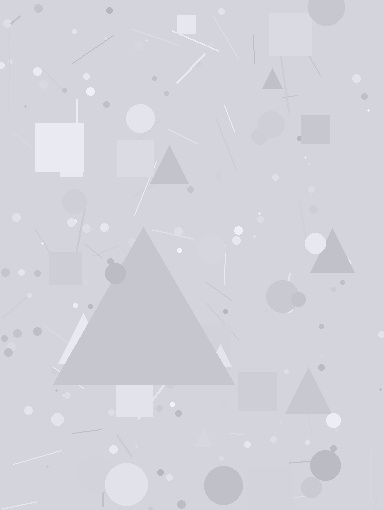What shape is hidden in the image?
A triangle is hidden in the image.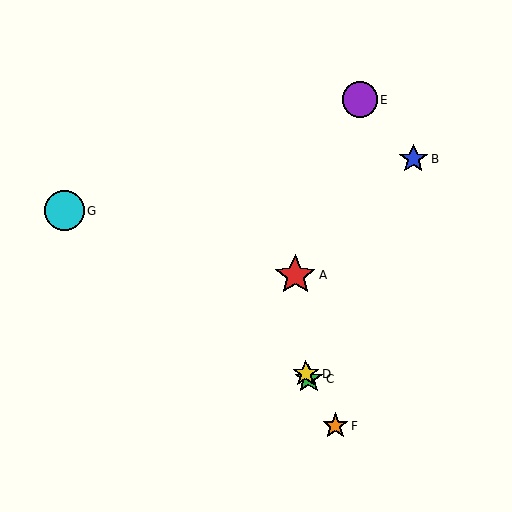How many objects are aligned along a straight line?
3 objects (C, D, F) are aligned along a straight line.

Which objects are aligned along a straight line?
Objects C, D, F are aligned along a straight line.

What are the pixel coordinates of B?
Object B is at (413, 159).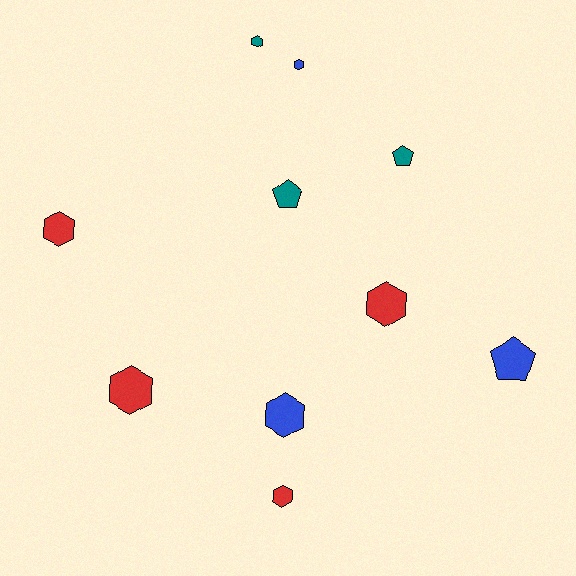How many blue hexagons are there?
There are 2 blue hexagons.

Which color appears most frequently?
Red, with 4 objects.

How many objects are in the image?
There are 10 objects.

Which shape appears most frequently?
Hexagon, with 7 objects.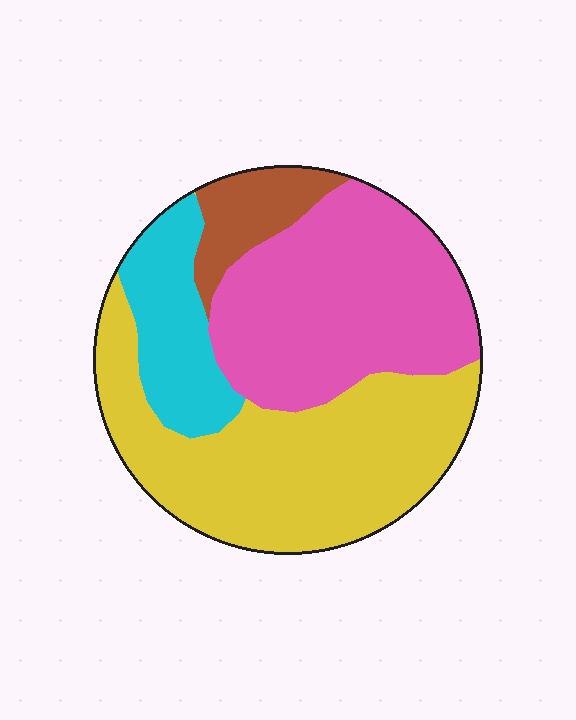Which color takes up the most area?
Yellow, at roughly 40%.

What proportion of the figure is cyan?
Cyan covers roughly 15% of the figure.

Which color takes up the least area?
Brown, at roughly 10%.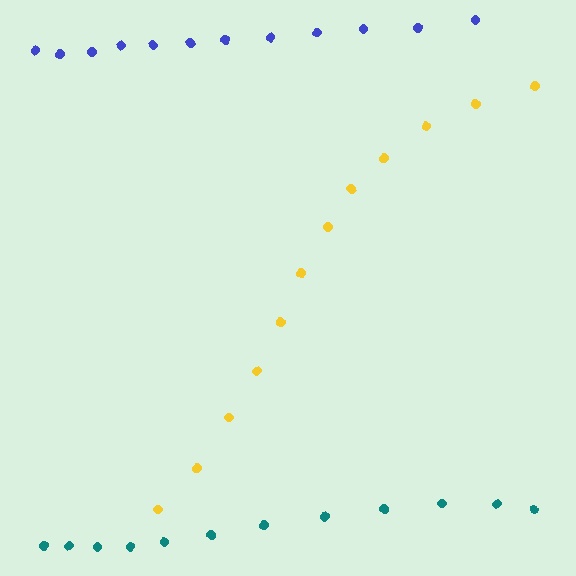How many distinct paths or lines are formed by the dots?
There are 3 distinct paths.